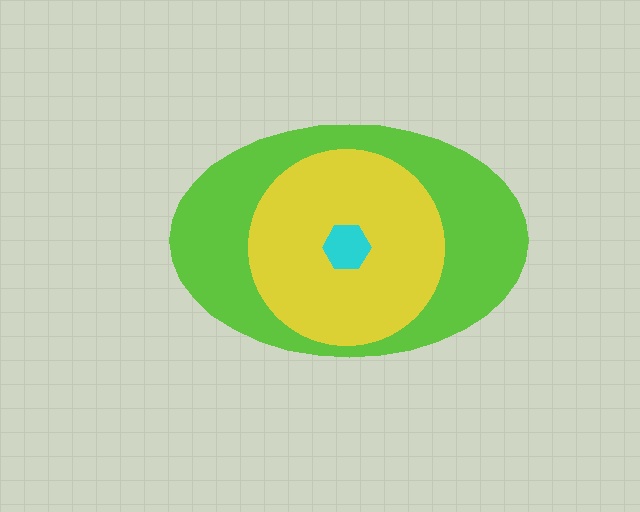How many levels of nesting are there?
3.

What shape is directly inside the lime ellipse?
The yellow circle.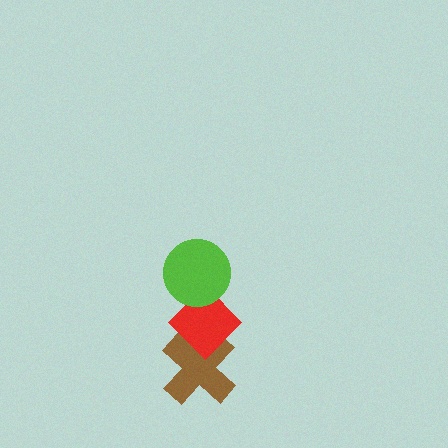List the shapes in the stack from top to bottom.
From top to bottom: the lime circle, the red diamond, the brown cross.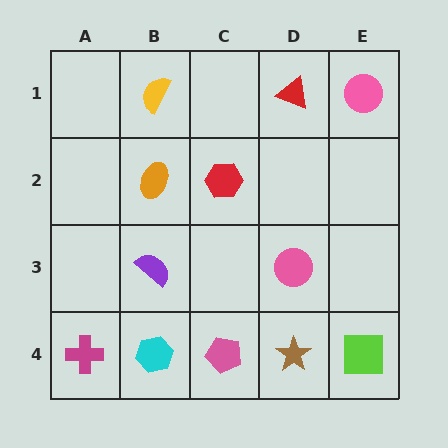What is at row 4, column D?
A brown star.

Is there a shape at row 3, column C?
No, that cell is empty.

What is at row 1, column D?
A red triangle.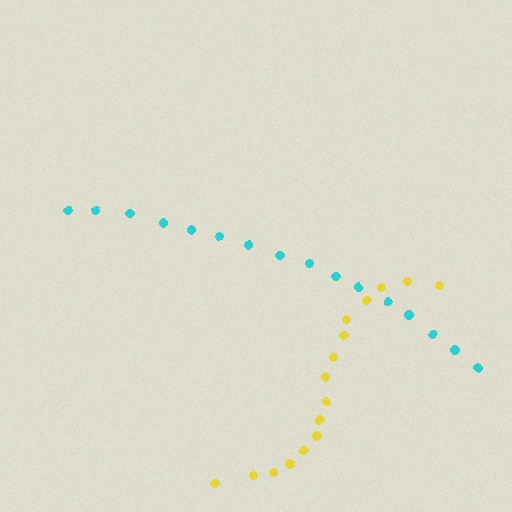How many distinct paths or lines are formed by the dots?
There are 2 distinct paths.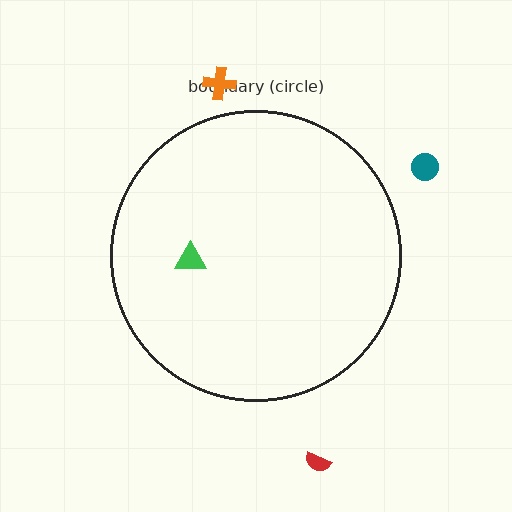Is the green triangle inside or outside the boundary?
Inside.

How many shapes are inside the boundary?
1 inside, 3 outside.